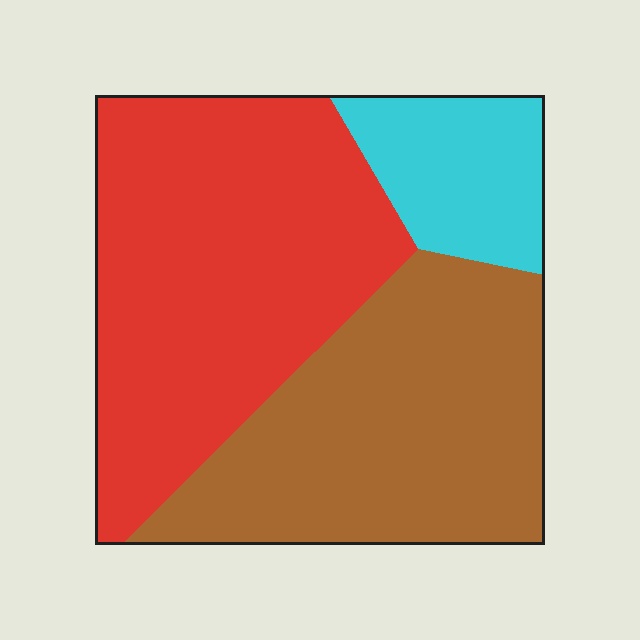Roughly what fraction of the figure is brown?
Brown covers roughly 40% of the figure.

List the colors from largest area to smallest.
From largest to smallest: red, brown, cyan.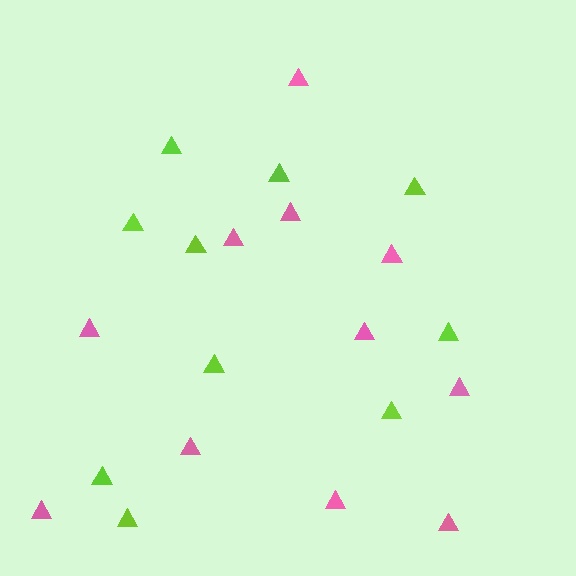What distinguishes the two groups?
There are 2 groups: one group of lime triangles (10) and one group of pink triangles (11).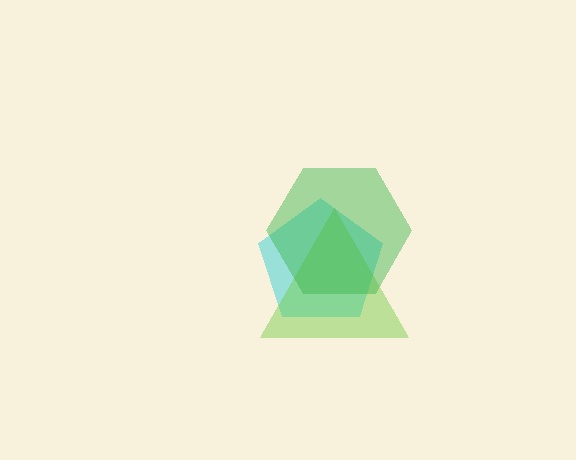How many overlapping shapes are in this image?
There are 3 overlapping shapes in the image.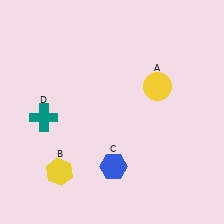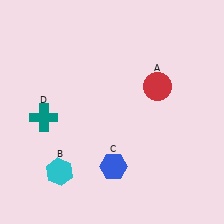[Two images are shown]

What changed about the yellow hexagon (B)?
In Image 1, B is yellow. In Image 2, it changed to cyan.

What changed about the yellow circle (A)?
In Image 1, A is yellow. In Image 2, it changed to red.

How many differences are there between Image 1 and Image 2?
There are 2 differences between the two images.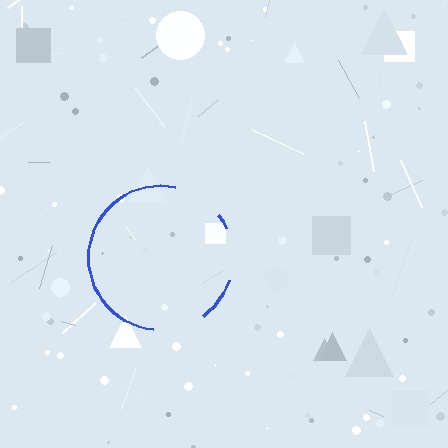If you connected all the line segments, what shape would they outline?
They would outline a circle.